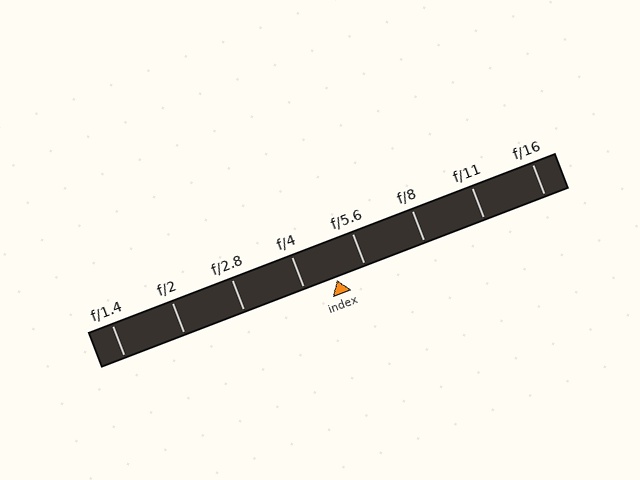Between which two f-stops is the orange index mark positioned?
The index mark is between f/4 and f/5.6.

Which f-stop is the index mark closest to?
The index mark is closest to f/5.6.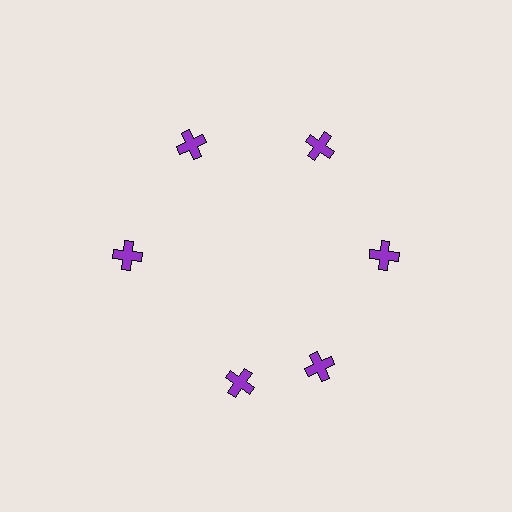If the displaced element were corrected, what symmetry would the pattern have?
It would have 6-fold rotational symmetry — the pattern would map onto itself every 60 degrees.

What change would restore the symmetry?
The symmetry would be restored by rotating it back into even spacing with its neighbors so that all 6 crosses sit at equal angles and equal distance from the center.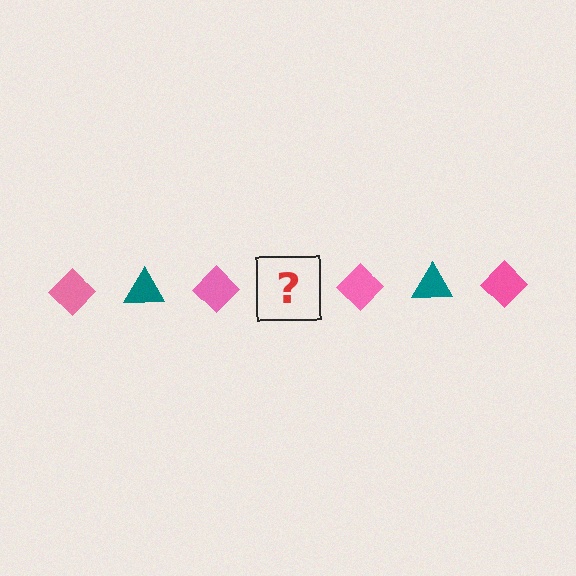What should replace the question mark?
The question mark should be replaced with a teal triangle.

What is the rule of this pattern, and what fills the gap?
The rule is that the pattern alternates between pink diamond and teal triangle. The gap should be filled with a teal triangle.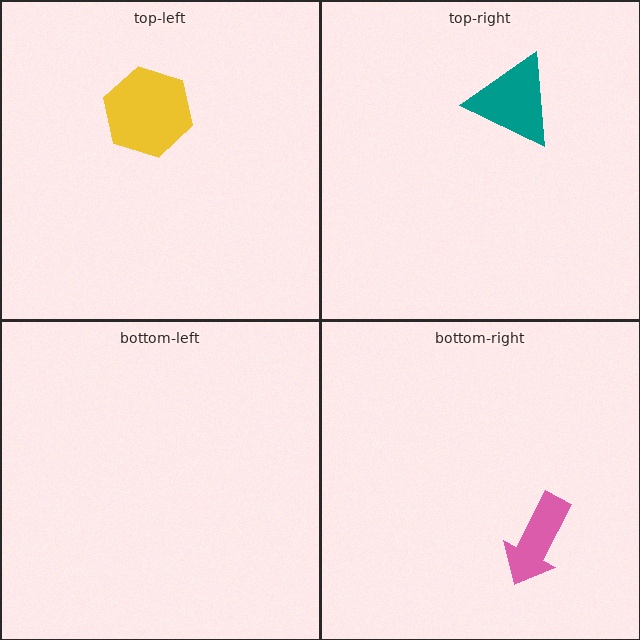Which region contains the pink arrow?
The bottom-right region.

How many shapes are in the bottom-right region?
1.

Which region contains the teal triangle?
The top-right region.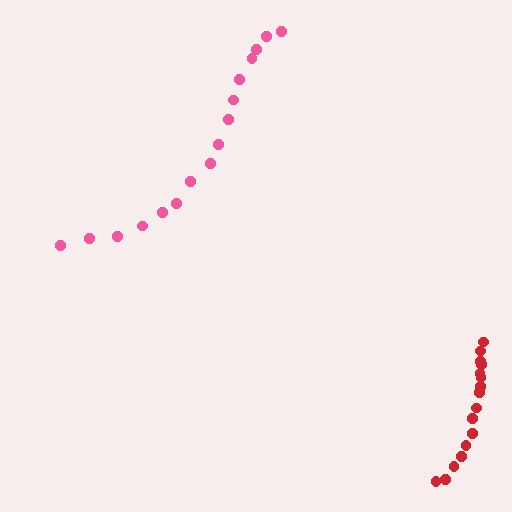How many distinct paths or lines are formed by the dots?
There are 2 distinct paths.